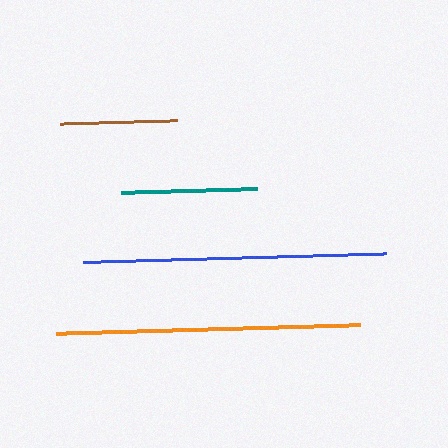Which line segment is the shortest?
The brown line is the shortest at approximately 118 pixels.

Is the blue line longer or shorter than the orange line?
The orange line is longer than the blue line.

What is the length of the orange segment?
The orange segment is approximately 304 pixels long.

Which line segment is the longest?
The orange line is the longest at approximately 304 pixels.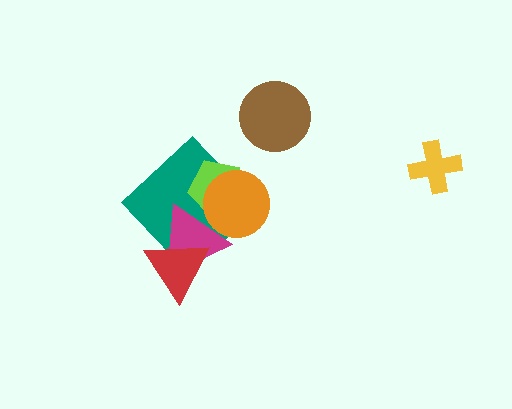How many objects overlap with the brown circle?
0 objects overlap with the brown circle.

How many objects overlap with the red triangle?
2 objects overlap with the red triangle.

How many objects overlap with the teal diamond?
4 objects overlap with the teal diamond.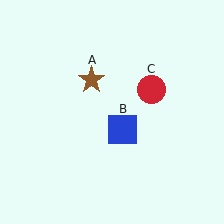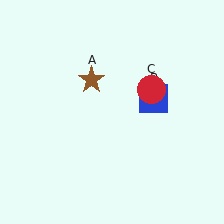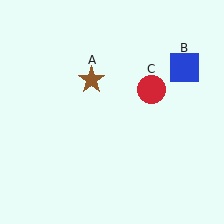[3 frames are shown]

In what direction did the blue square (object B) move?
The blue square (object B) moved up and to the right.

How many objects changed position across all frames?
1 object changed position: blue square (object B).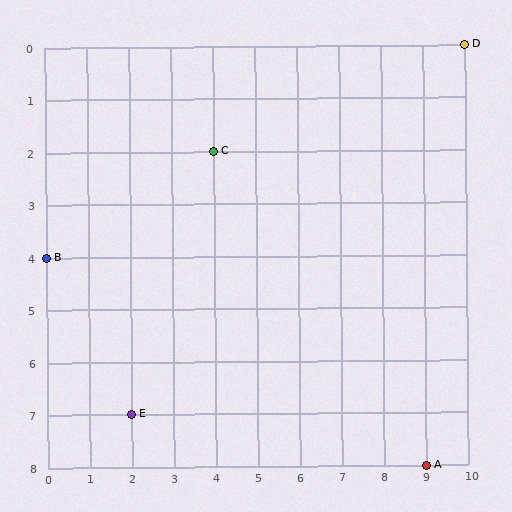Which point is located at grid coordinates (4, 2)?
Point C is at (4, 2).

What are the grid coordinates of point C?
Point C is at grid coordinates (4, 2).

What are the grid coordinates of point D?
Point D is at grid coordinates (10, 0).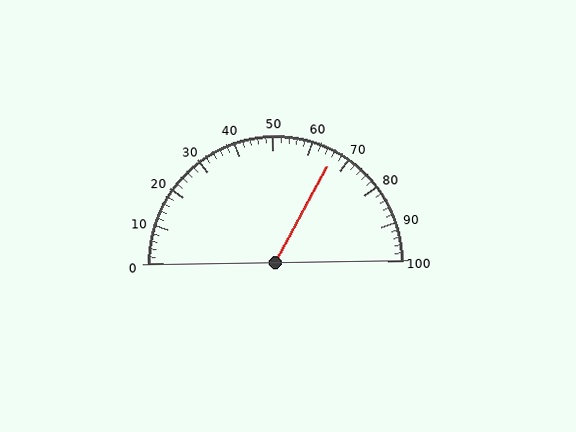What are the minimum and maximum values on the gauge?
The gauge ranges from 0 to 100.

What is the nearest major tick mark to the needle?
The nearest major tick mark is 70.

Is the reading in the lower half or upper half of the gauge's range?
The reading is in the upper half of the range (0 to 100).